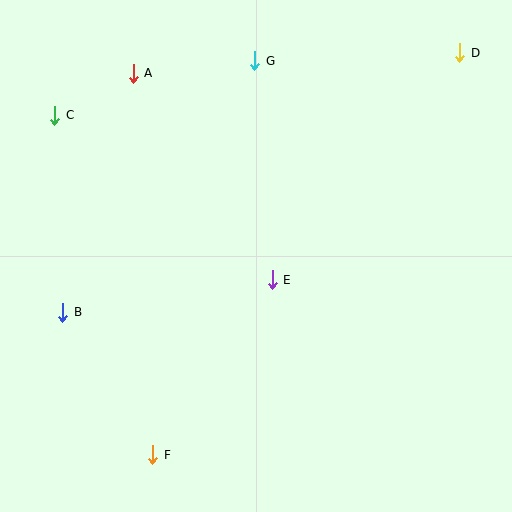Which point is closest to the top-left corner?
Point C is closest to the top-left corner.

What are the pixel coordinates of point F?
Point F is at (153, 455).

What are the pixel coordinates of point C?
Point C is at (55, 115).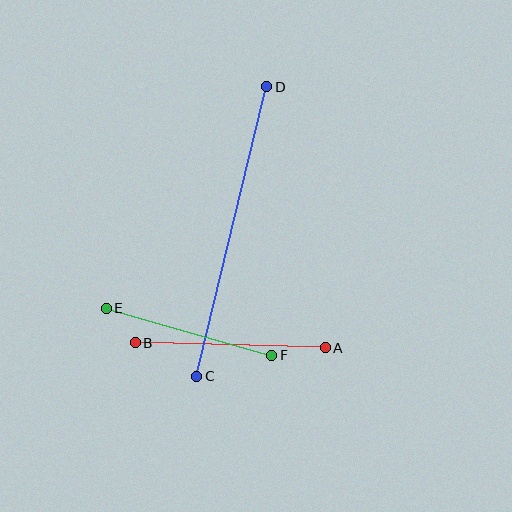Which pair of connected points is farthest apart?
Points C and D are farthest apart.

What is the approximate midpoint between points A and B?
The midpoint is at approximately (230, 345) pixels.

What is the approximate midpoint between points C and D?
The midpoint is at approximately (232, 231) pixels.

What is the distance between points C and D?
The distance is approximately 298 pixels.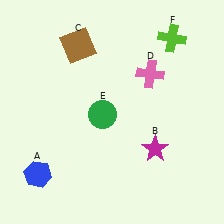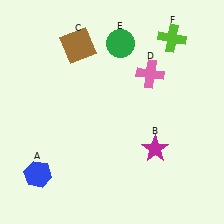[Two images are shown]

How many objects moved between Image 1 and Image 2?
1 object moved between the two images.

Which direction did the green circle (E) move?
The green circle (E) moved up.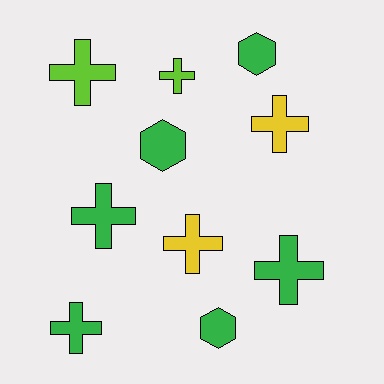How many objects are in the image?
There are 10 objects.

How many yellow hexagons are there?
There are no yellow hexagons.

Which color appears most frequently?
Green, with 6 objects.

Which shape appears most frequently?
Cross, with 7 objects.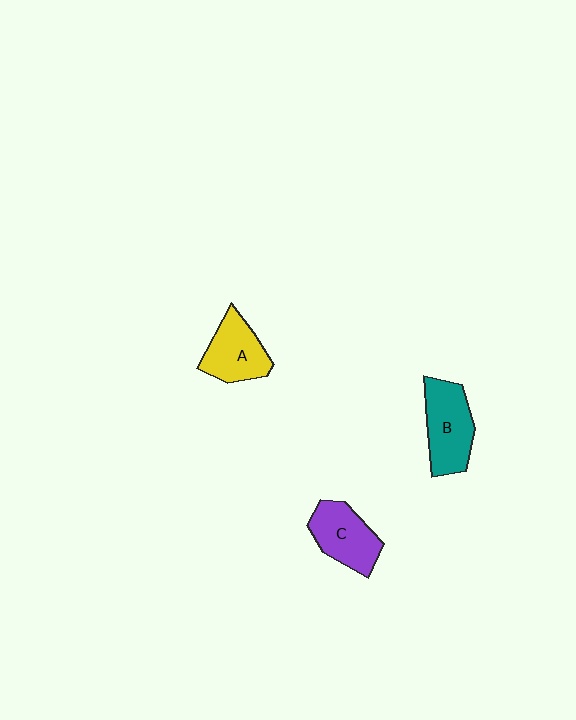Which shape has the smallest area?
Shape A (yellow).